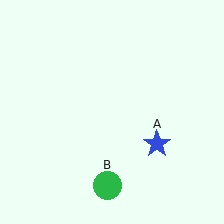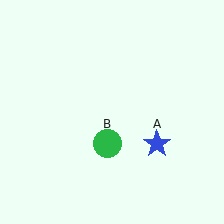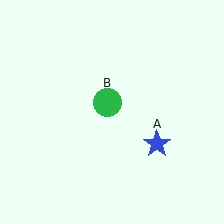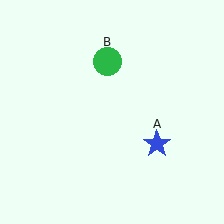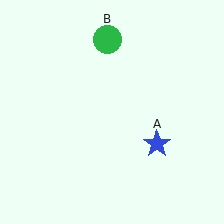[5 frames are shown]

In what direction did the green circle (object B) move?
The green circle (object B) moved up.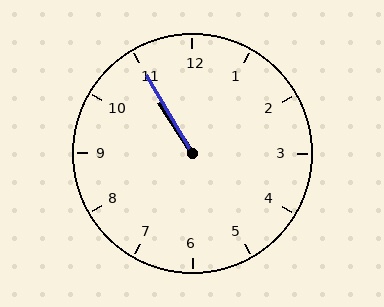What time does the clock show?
10:55.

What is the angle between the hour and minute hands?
Approximately 2 degrees.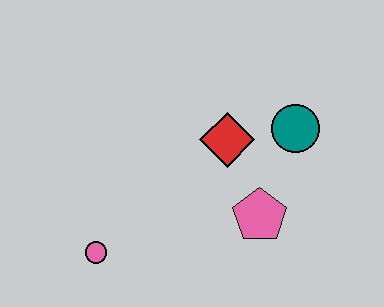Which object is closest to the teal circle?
The red diamond is closest to the teal circle.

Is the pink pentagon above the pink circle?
Yes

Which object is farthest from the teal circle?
The pink circle is farthest from the teal circle.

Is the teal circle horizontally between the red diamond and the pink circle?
No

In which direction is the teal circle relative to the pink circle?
The teal circle is to the right of the pink circle.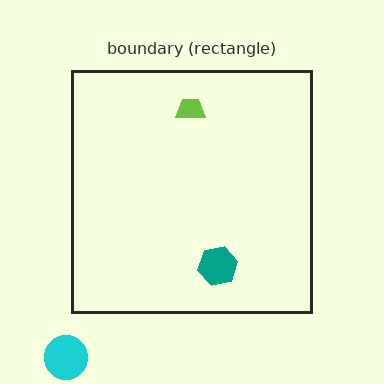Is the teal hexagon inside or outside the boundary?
Inside.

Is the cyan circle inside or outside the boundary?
Outside.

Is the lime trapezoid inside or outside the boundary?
Inside.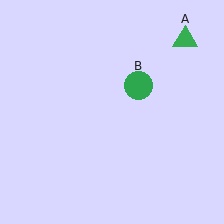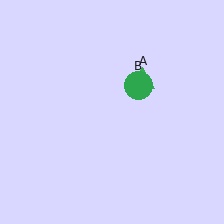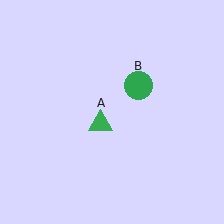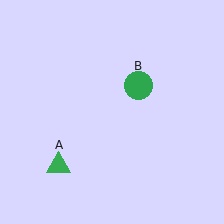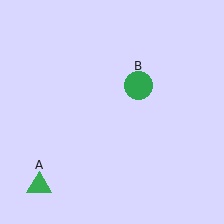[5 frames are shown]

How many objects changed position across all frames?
1 object changed position: green triangle (object A).